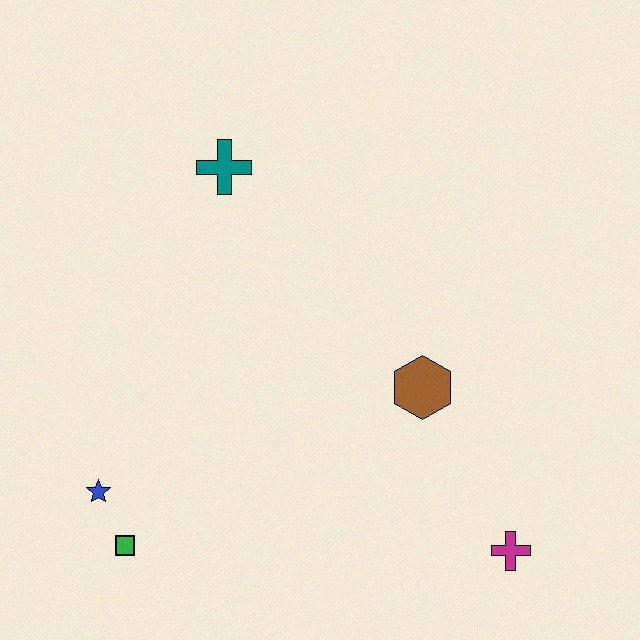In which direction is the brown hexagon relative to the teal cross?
The brown hexagon is below the teal cross.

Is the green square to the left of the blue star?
No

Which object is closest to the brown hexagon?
The magenta cross is closest to the brown hexagon.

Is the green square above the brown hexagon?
No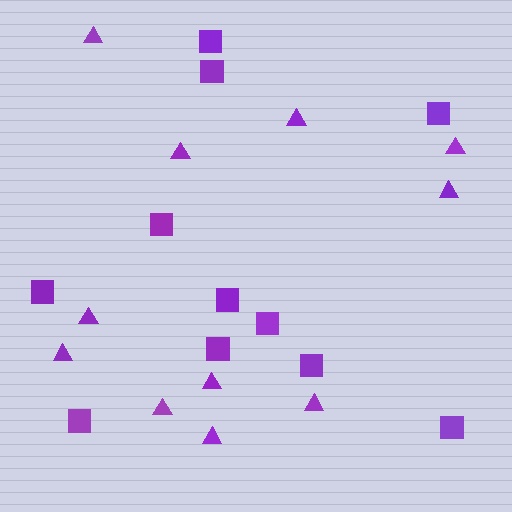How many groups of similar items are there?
There are 2 groups: one group of squares (11) and one group of triangles (11).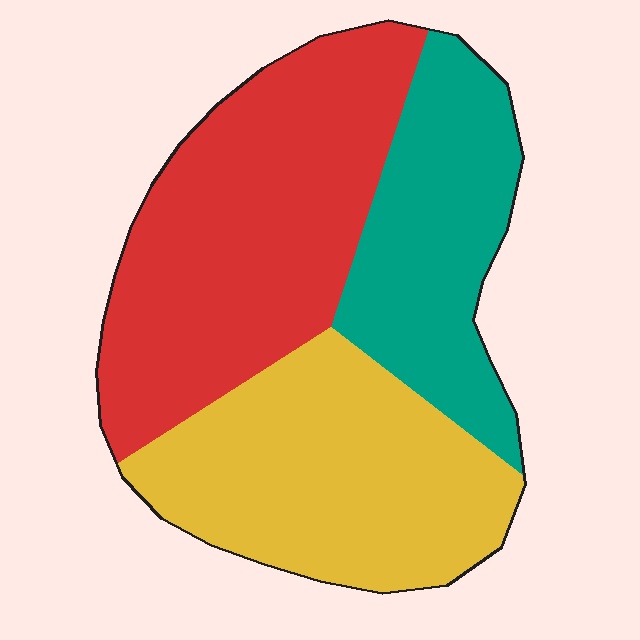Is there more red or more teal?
Red.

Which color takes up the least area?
Teal, at roughly 25%.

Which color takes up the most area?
Red, at roughly 40%.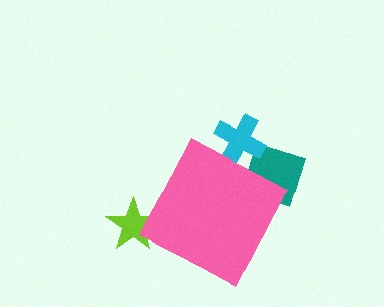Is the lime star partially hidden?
Yes, the lime star is partially hidden behind the pink diamond.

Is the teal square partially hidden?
Yes, the teal square is partially hidden behind the pink diamond.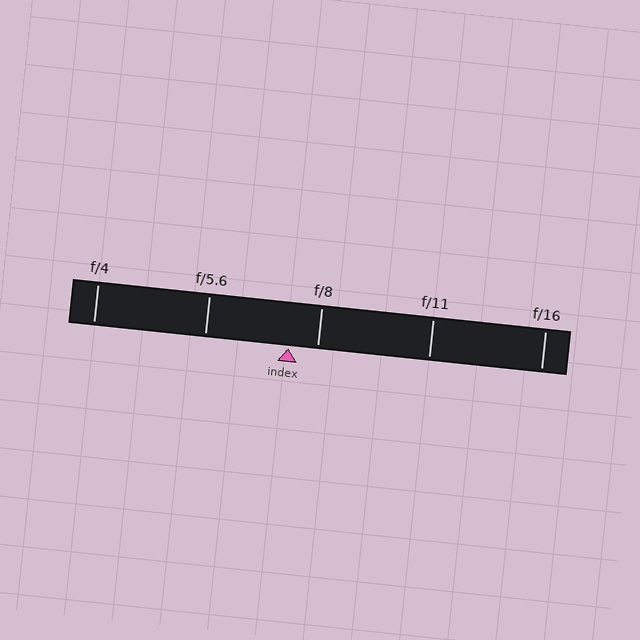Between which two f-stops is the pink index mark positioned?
The index mark is between f/5.6 and f/8.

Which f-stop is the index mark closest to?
The index mark is closest to f/8.